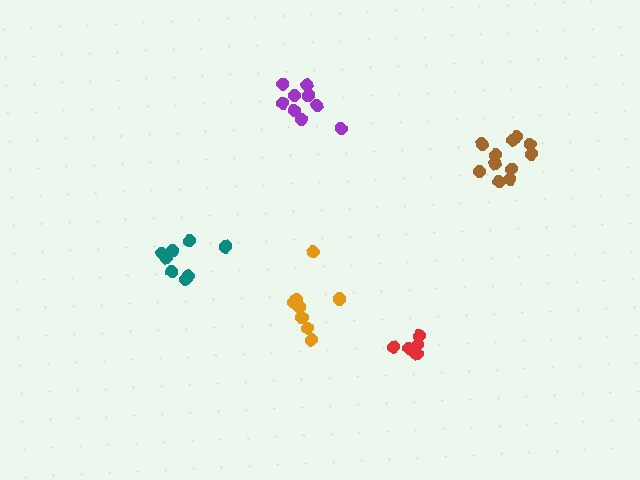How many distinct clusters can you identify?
There are 5 distinct clusters.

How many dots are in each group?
Group 1: 9 dots, Group 2: 6 dots, Group 3: 11 dots, Group 4: 9 dots, Group 5: 8 dots (43 total).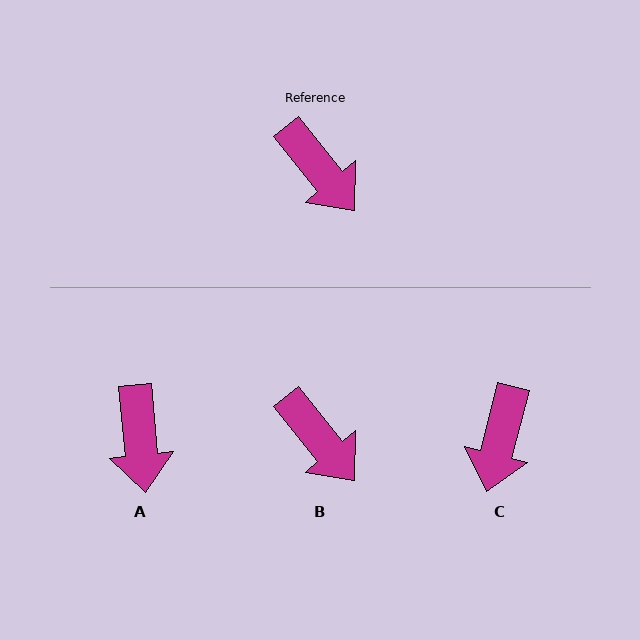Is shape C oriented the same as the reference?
No, it is off by about 53 degrees.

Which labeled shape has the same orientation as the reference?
B.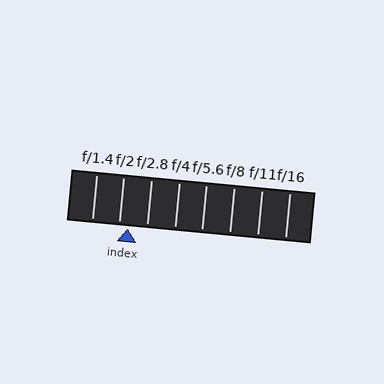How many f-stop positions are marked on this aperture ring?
There are 8 f-stop positions marked.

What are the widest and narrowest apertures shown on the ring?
The widest aperture shown is f/1.4 and the narrowest is f/16.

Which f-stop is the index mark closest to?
The index mark is closest to f/2.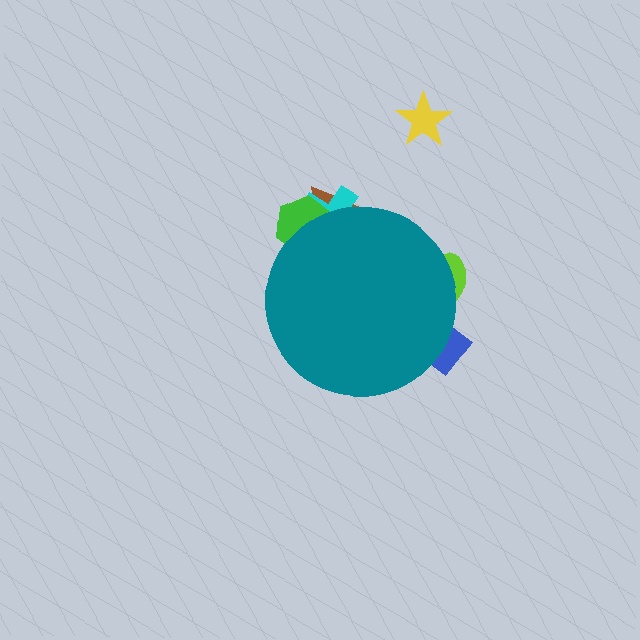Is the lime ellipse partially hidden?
Yes, the lime ellipse is partially hidden behind the teal circle.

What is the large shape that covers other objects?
A teal circle.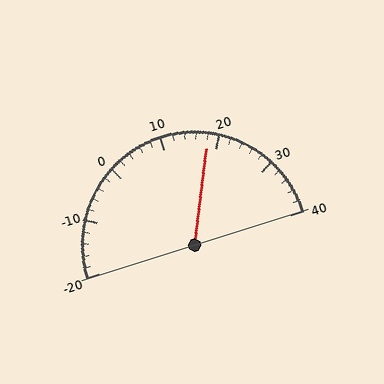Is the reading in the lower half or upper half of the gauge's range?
The reading is in the upper half of the range (-20 to 40).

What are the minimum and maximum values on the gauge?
The gauge ranges from -20 to 40.